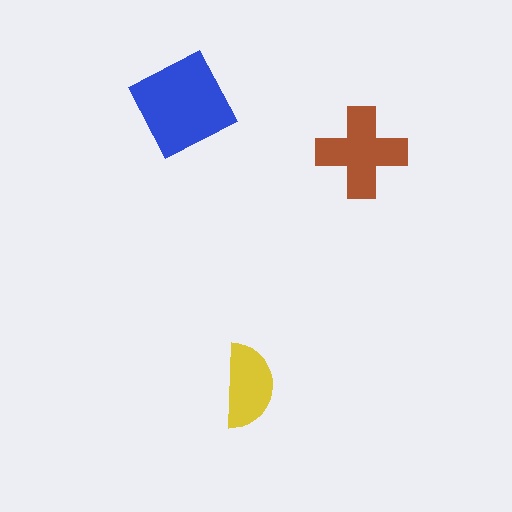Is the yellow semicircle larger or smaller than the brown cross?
Smaller.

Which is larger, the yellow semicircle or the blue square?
The blue square.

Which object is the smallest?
The yellow semicircle.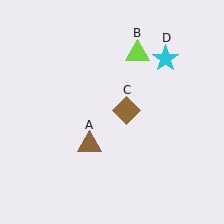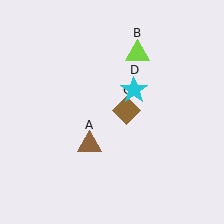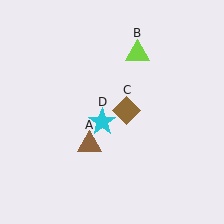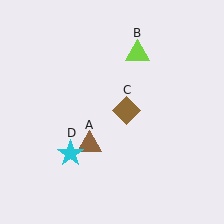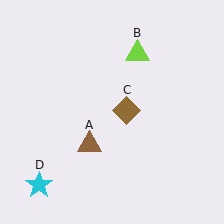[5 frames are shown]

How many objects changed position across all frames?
1 object changed position: cyan star (object D).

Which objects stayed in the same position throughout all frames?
Brown triangle (object A) and lime triangle (object B) and brown diamond (object C) remained stationary.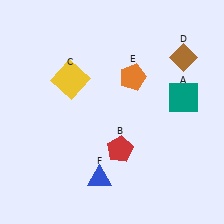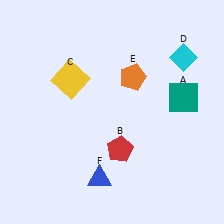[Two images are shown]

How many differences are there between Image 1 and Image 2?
There is 1 difference between the two images.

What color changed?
The diamond (D) changed from brown in Image 1 to cyan in Image 2.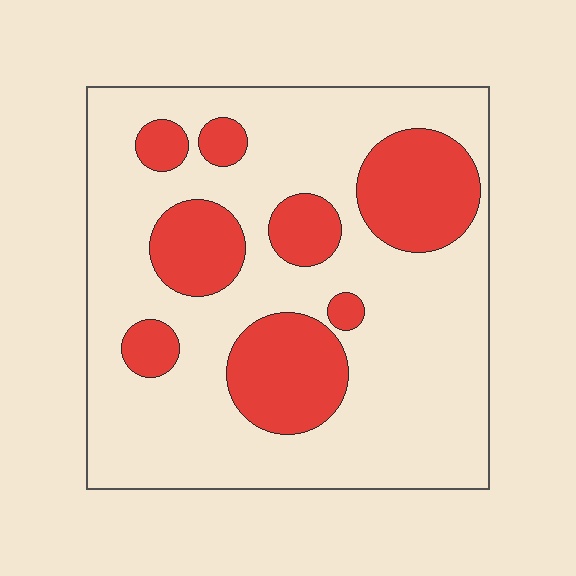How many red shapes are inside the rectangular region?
8.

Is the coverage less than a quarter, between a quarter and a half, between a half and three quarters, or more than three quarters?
Between a quarter and a half.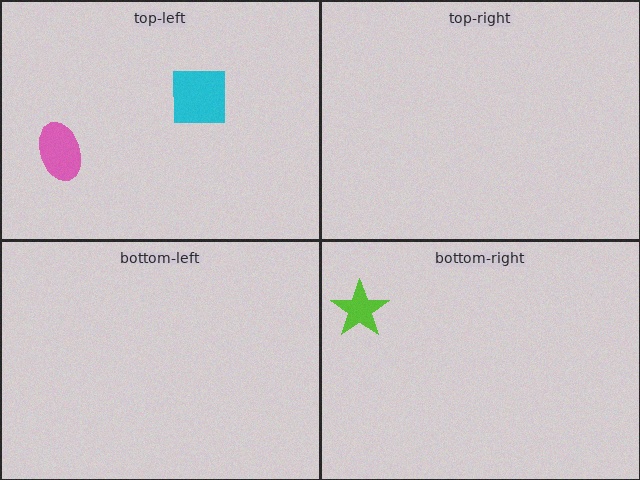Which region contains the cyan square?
The top-left region.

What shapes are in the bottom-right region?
The lime star.